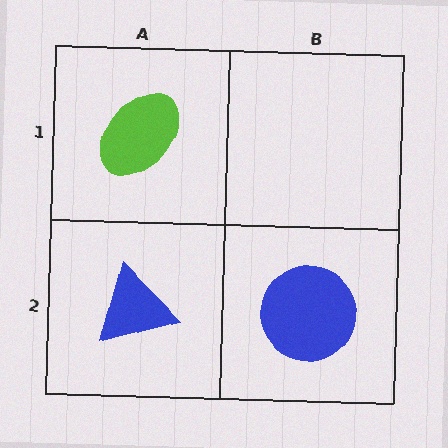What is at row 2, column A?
A blue triangle.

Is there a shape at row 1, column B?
No, that cell is empty.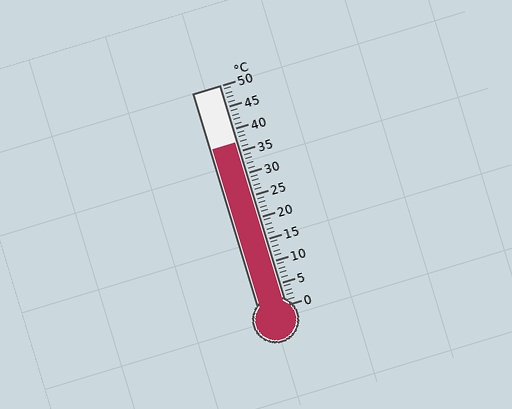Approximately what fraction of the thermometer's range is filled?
The thermometer is filled to approximately 75% of its range.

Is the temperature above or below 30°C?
The temperature is above 30°C.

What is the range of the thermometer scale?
The thermometer scale ranges from 0°C to 50°C.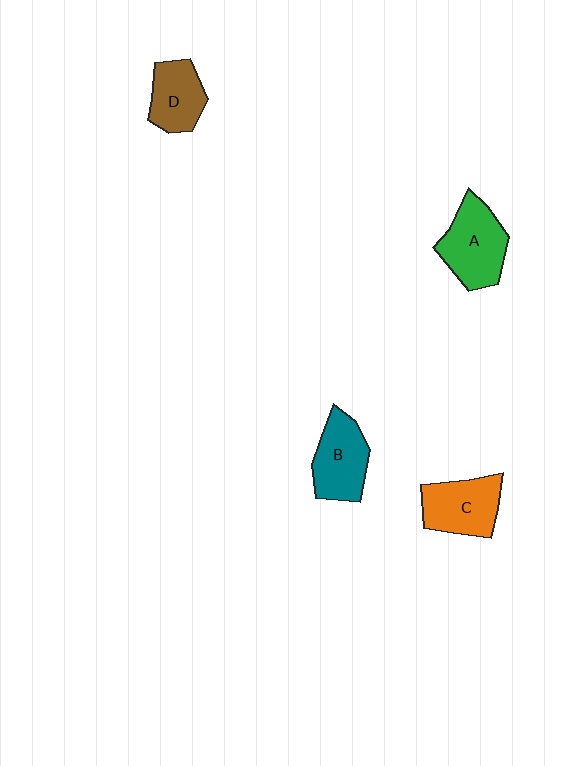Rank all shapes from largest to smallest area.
From largest to smallest: A (green), C (orange), B (teal), D (brown).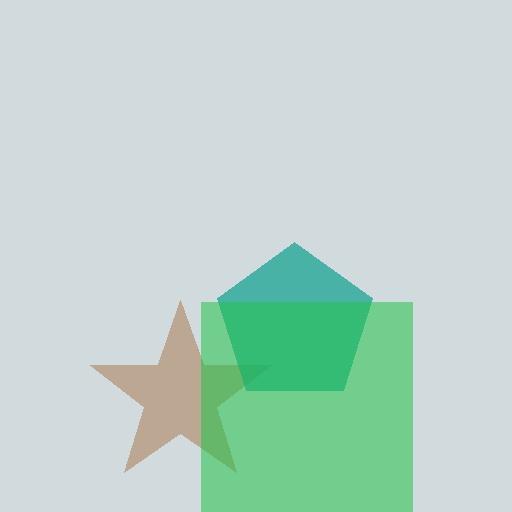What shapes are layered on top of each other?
The layered shapes are: a brown star, a teal pentagon, a green square.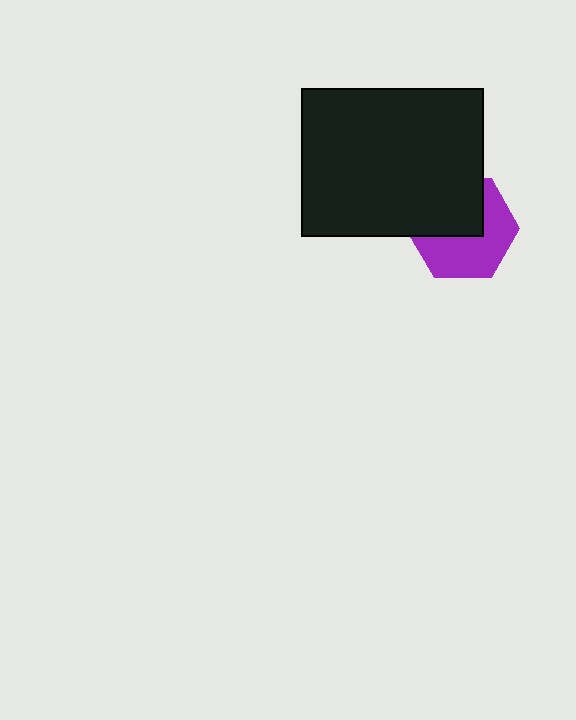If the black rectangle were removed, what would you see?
You would see the complete purple hexagon.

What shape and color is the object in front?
The object in front is a black rectangle.